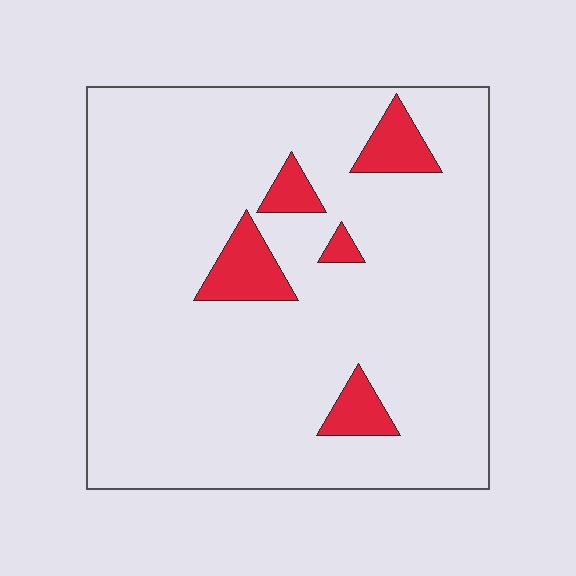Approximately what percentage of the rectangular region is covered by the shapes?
Approximately 10%.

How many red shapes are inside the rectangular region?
5.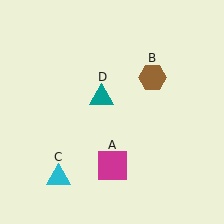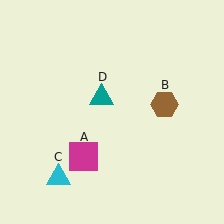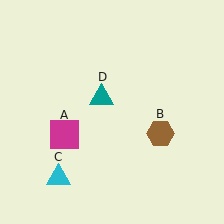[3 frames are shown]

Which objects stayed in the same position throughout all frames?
Cyan triangle (object C) and teal triangle (object D) remained stationary.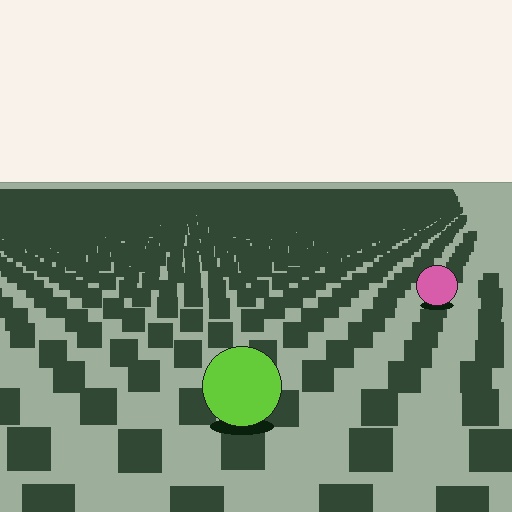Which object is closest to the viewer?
The lime circle is closest. The texture marks near it are larger and more spread out.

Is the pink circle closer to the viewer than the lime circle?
No. The lime circle is closer — you can tell from the texture gradient: the ground texture is coarser near it.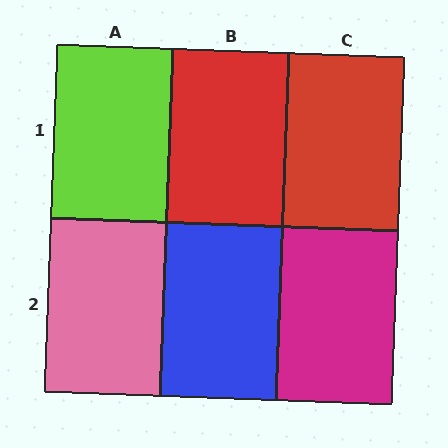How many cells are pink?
1 cell is pink.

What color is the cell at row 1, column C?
Red.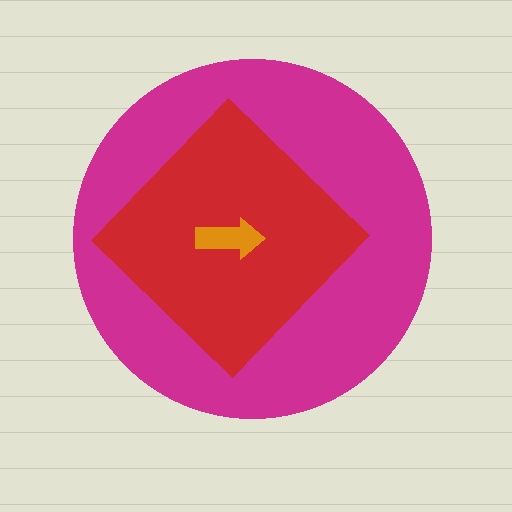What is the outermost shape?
The magenta circle.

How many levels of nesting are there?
3.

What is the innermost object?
The orange arrow.